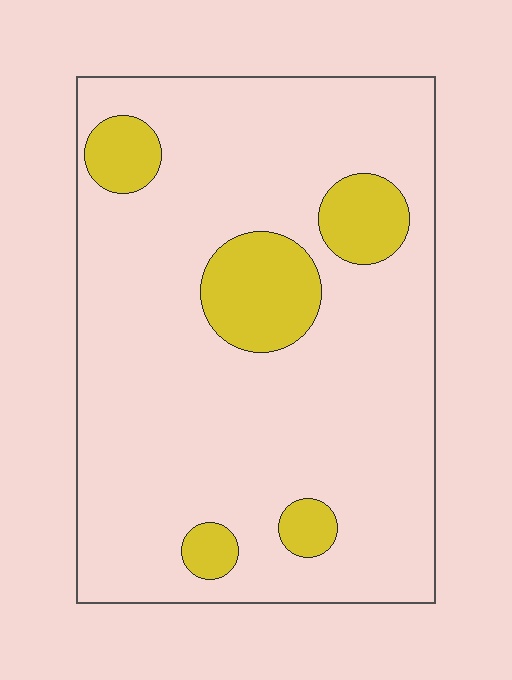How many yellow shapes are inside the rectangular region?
5.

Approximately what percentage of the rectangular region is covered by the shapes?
Approximately 15%.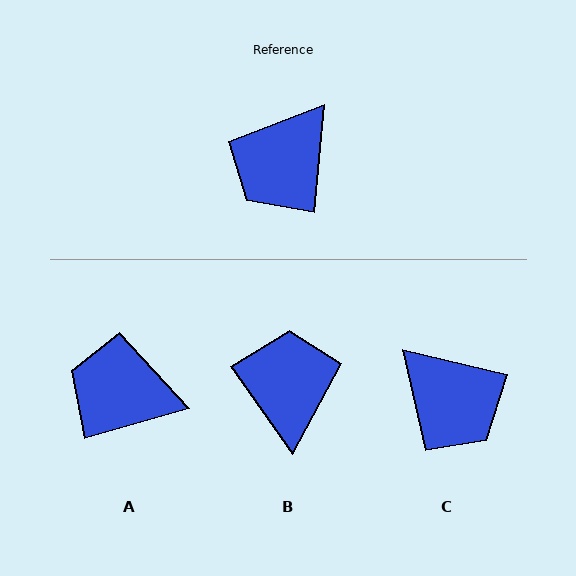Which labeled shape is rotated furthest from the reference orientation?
B, about 139 degrees away.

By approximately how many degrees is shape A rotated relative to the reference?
Approximately 69 degrees clockwise.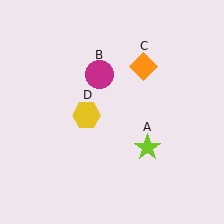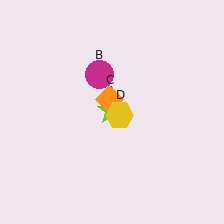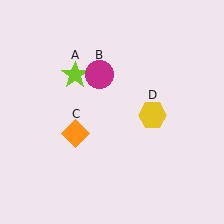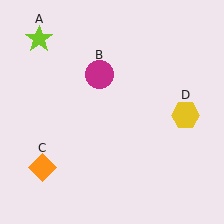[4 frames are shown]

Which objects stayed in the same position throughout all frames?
Magenta circle (object B) remained stationary.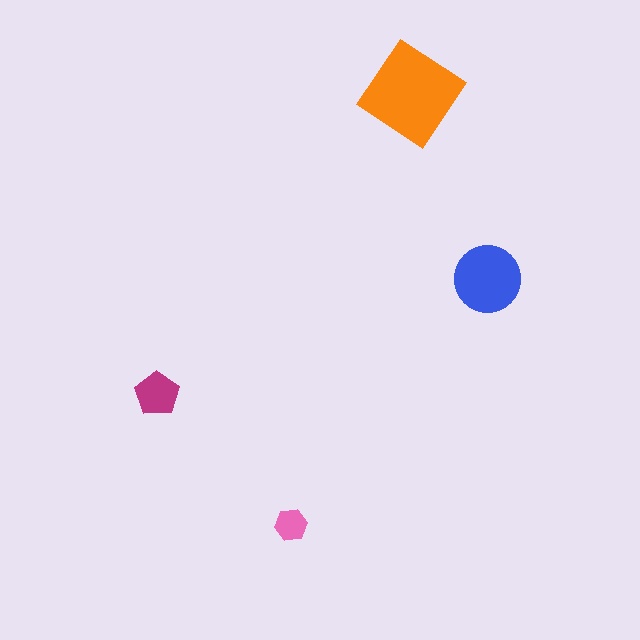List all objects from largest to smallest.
The orange diamond, the blue circle, the magenta pentagon, the pink hexagon.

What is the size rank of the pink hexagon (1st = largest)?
4th.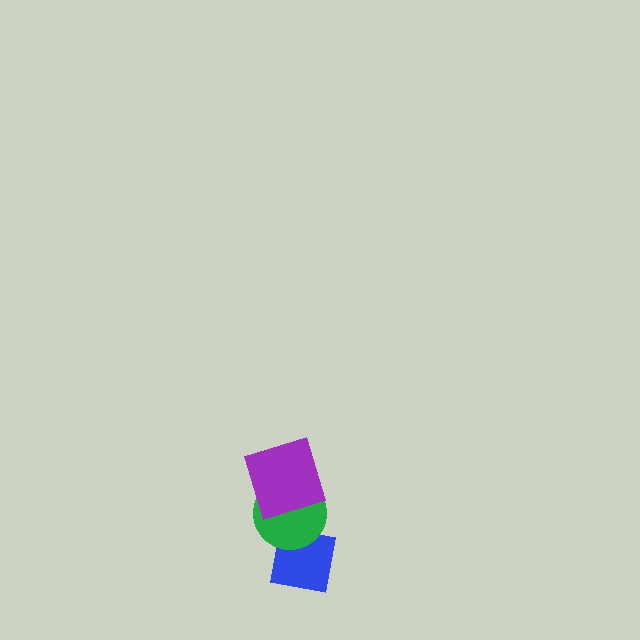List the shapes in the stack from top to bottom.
From top to bottom: the purple square, the green circle, the blue square.